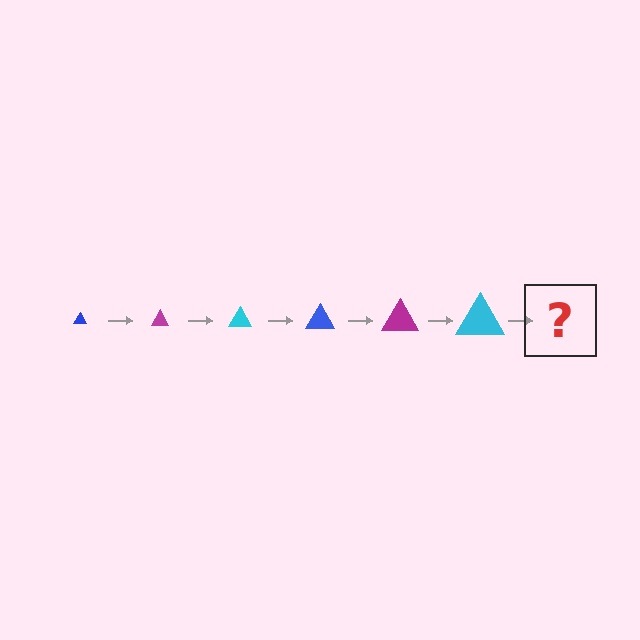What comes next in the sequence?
The next element should be a blue triangle, larger than the previous one.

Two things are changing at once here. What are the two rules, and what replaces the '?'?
The two rules are that the triangle grows larger each step and the color cycles through blue, magenta, and cyan. The '?' should be a blue triangle, larger than the previous one.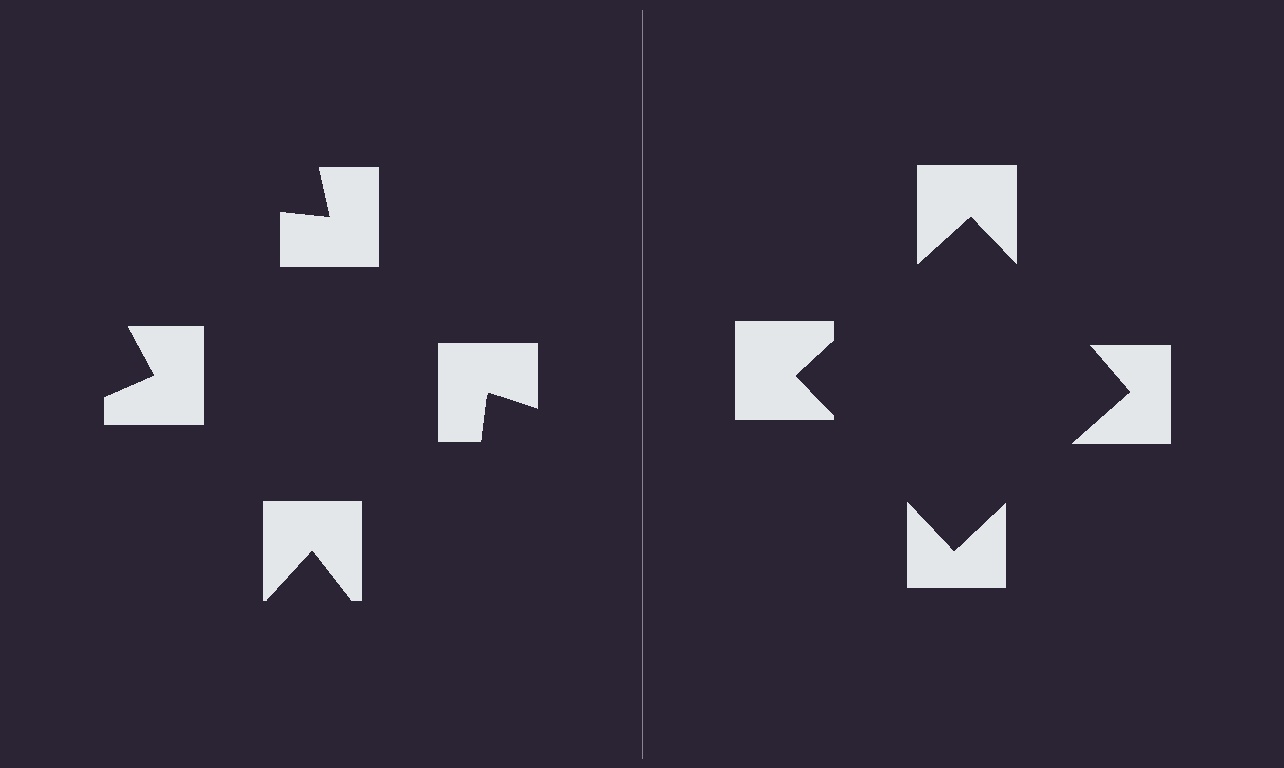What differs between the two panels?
The notched squares are positioned identically on both sides; only the wedge orientations differ. On the right they align to a square; on the left they are misaligned.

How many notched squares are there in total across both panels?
8 — 4 on each side.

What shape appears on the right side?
An illusory square.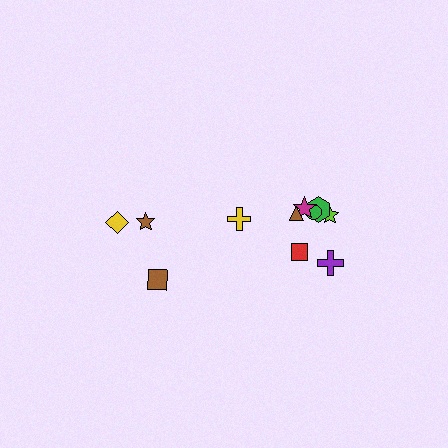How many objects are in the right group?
There are 8 objects.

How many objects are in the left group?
There are 3 objects.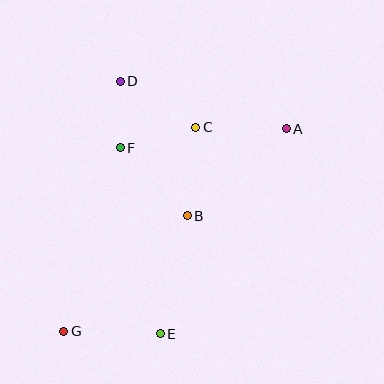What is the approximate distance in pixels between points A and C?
The distance between A and C is approximately 90 pixels.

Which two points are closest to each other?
Points D and F are closest to each other.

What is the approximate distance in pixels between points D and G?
The distance between D and G is approximately 256 pixels.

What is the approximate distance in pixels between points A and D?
The distance between A and D is approximately 172 pixels.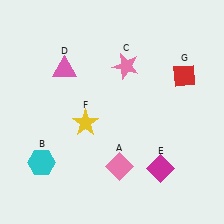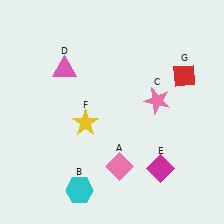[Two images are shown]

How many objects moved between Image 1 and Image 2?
2 objects moved between the two images.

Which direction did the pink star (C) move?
The pink star (C) moved down.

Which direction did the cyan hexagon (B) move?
The cyan hexagon (B) moved right.